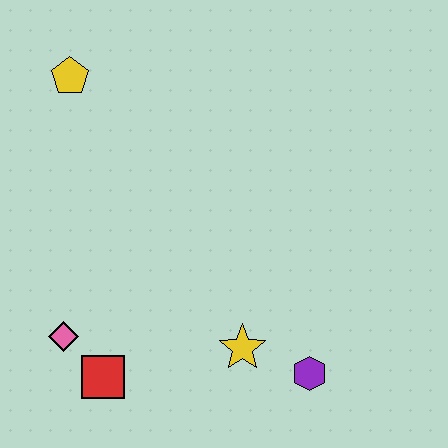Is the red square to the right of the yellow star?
No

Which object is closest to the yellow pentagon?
The pink diamond is closest to the yellow pentagon.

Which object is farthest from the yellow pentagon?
The purple hexagon is farthest from the yellow pentagon.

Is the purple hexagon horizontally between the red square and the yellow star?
No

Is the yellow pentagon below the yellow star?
No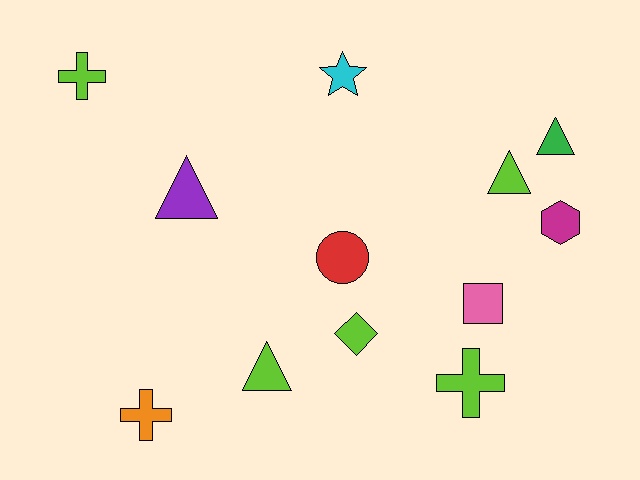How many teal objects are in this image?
There are no teal objects.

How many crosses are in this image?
There are 3 crosses.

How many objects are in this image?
There are 12 objects.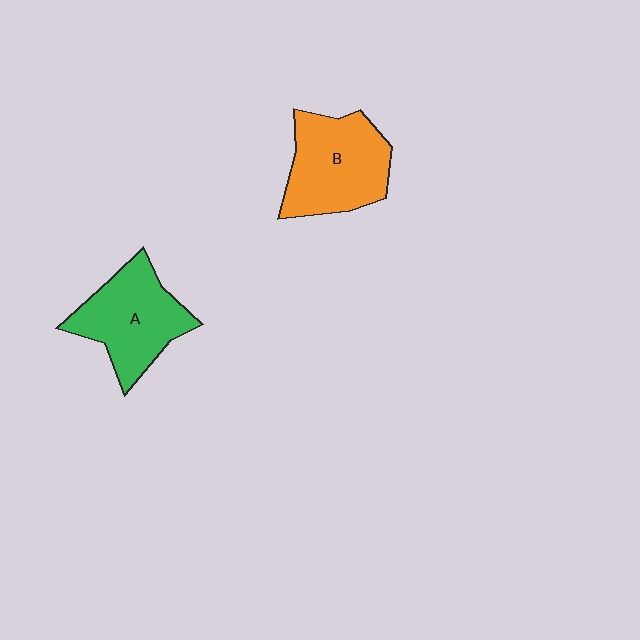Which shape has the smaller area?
Shape A (green).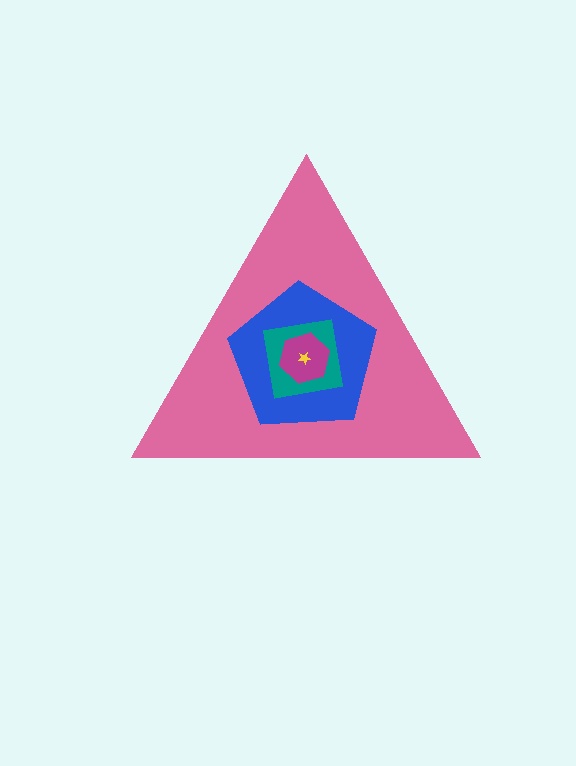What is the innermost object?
The yellow star.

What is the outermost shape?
The pink triangle.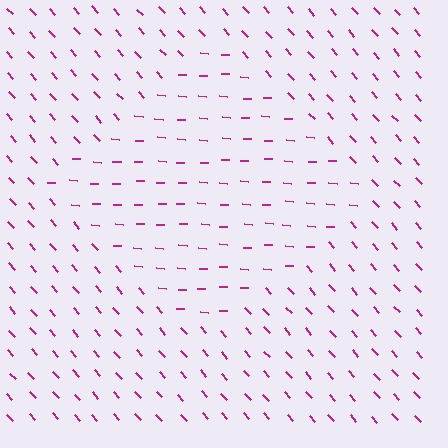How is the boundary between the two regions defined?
The boundary is defined purely by a change in line orientation (approximately 45 degrees difference). All lines are the same color and thickness.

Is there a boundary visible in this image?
Yes, there is a texture boundary formed by a change in line orientation.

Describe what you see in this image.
The image is filled with small magenta line segments. A diamond region in the image has lines oriented differently from the surrounding lines, creating a visible texture boundary.